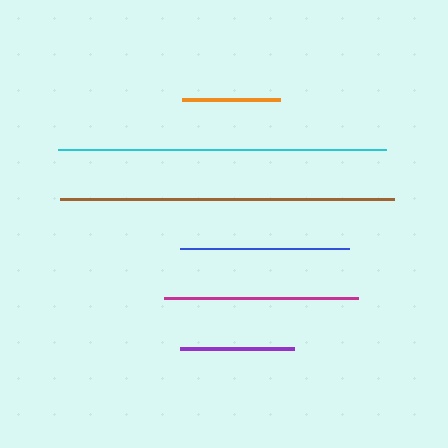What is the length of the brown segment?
The brown segment is approximately 334 pixels long.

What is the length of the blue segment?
The blue segment is approximately 168 pixels long.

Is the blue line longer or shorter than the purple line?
The blue line is longer than the purple line.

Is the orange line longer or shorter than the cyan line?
The cyan line is longer than the orange line.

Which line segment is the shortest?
The orange line is the shortest at approximately 98 pixels.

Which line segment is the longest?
The brown line is the longest at approximately 334 pixels.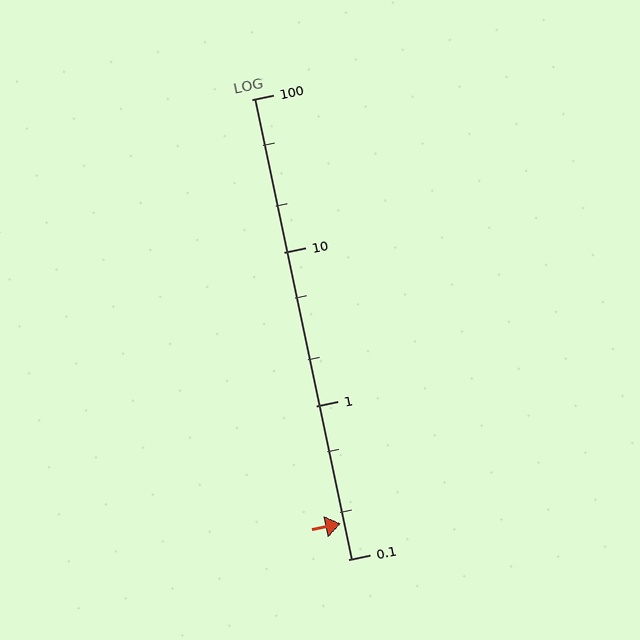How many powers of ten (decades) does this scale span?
The scale spans 3 decades, from 0.1 to 100.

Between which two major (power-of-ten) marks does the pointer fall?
The pointer is between 0.1 and 1.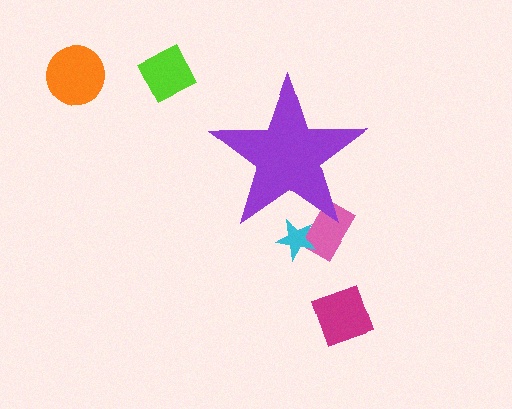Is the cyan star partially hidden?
Yes, the cyan star is partially hidden behind the purple star.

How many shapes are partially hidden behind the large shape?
2 shapes are partially hidden.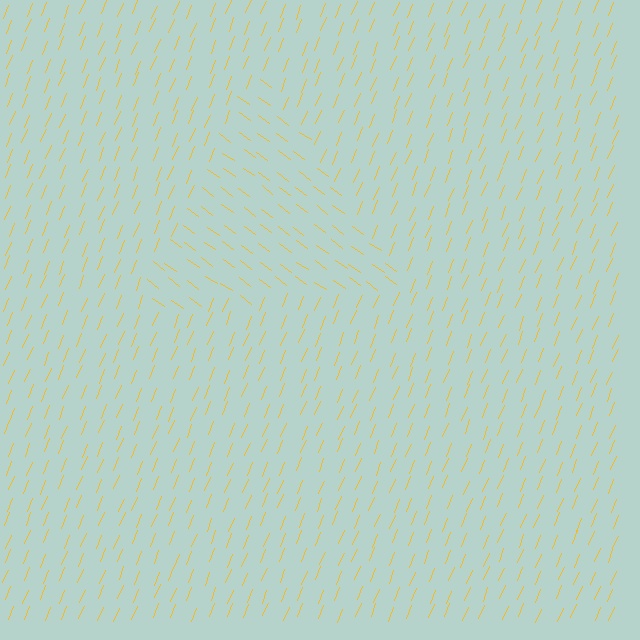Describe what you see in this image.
The image is filled with small yellow line segments. A triangle region in the image has lines oriented differently from the surrounding lines, creating a visible texture boundary.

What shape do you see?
I see a triangle.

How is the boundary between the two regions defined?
The boundary is defined purely by a change in line orientation (approximately 76 degrees difference). All lines are the same color and thickness.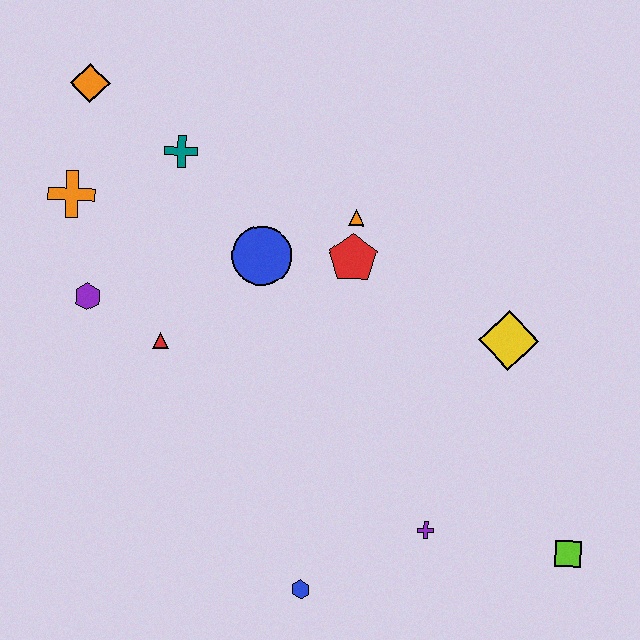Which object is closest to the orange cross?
The purple hexagon is closest to the orange cross.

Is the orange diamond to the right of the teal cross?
No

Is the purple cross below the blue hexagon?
No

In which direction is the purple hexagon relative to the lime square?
The purple hexagon is to the left of the lime square.